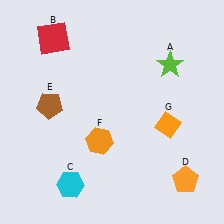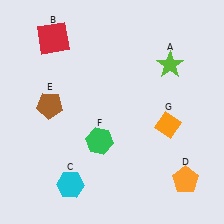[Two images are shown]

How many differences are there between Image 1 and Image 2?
There is 1 difference between the two images.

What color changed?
The hexagon (F) changed from orange in Image 1 to green in Image 2.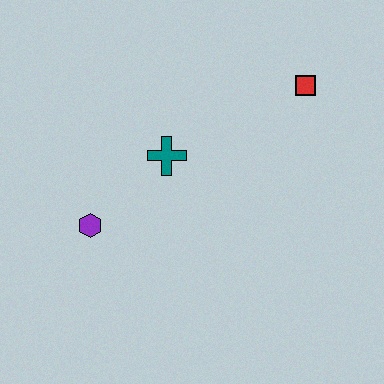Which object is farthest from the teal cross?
The red square is farthest from the teal cross.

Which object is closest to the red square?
The teal cross is closest to the red square.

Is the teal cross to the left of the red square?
Yes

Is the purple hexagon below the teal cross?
Yes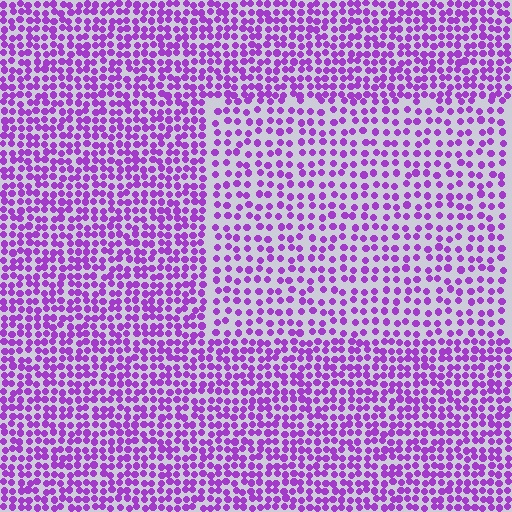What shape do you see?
I see a rectangle.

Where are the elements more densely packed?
The elements are more densely packed outside the rectangle boundary.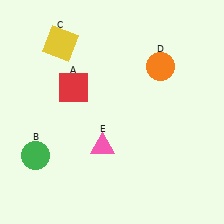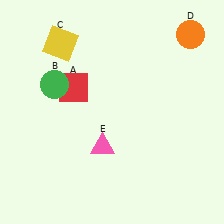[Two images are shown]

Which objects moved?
The objects that moved are: the green circle (B), the orange circle (D).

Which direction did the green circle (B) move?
The green circle (B) moved up.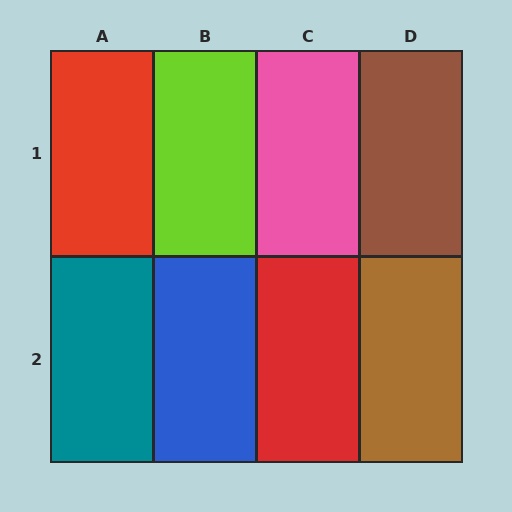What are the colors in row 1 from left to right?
Red, lime, pink, brown.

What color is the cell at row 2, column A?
Teal.